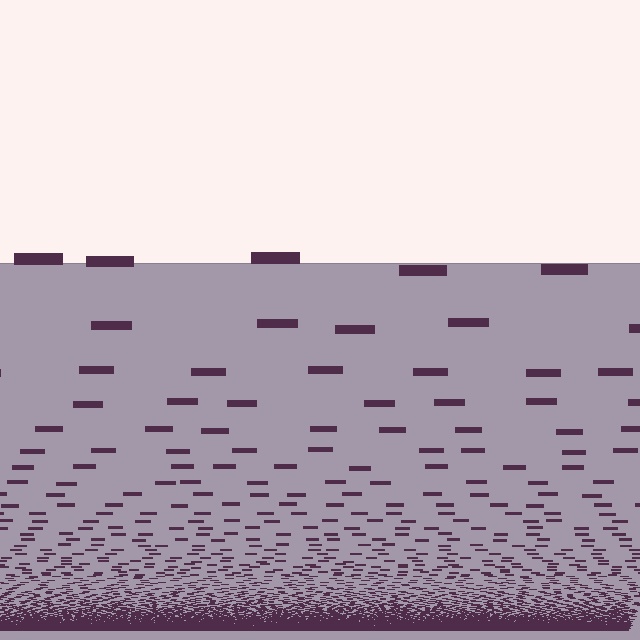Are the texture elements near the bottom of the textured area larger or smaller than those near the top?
Smaller. The gradient is inverted — elements near the bottom are smaller and denser.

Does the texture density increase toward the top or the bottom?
Density increases toward the bottom.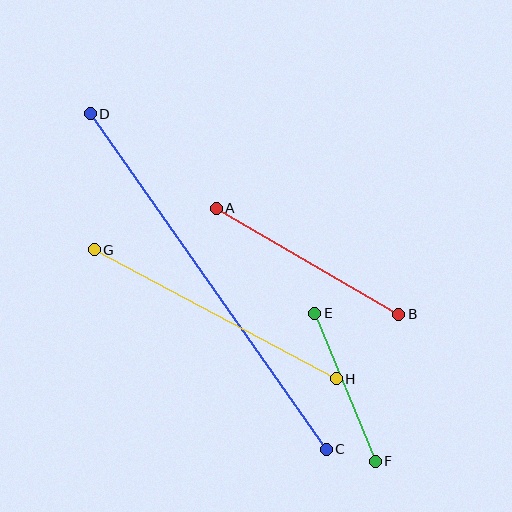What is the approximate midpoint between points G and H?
The midpoint is at approximately (215, 314) pixels.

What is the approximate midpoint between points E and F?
The midpoint is at approximately (345, 387) pixels.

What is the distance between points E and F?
The distance is approximately 160 pixels.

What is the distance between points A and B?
The distance is approximately 211 pixels.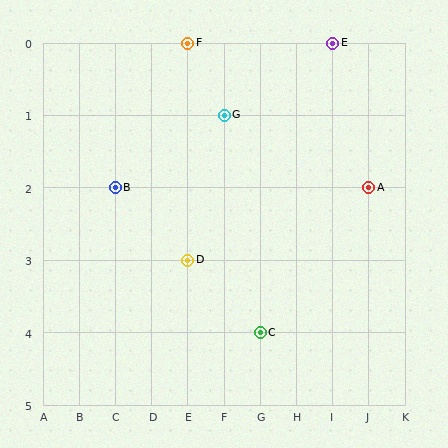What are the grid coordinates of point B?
Point B is at grid coordinates (C, 2).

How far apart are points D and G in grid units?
Points D and G are 1 column and 2 rows apart (about 2.2 grid units diagonally).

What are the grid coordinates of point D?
Point D is at grid coordinates (E, 3).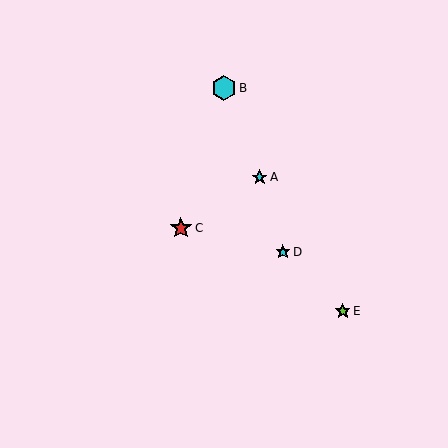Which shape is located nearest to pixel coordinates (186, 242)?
The red star (labeled C) at (181, 228) is nearest to that location.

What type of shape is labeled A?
Shape A is a cyan star.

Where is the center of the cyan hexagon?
The center of the cyan hexagon is at (224, 88).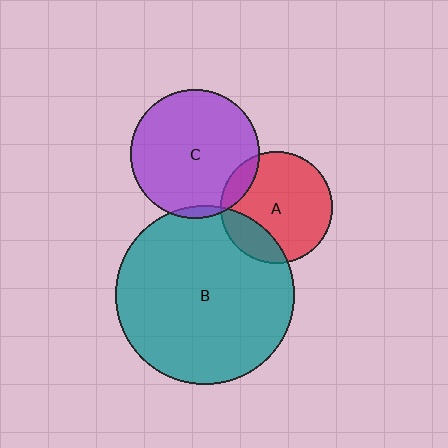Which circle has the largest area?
Circle B (teal).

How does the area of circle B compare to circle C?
Approximately 1.9 times.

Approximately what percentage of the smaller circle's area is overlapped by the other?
Approximately 10%.